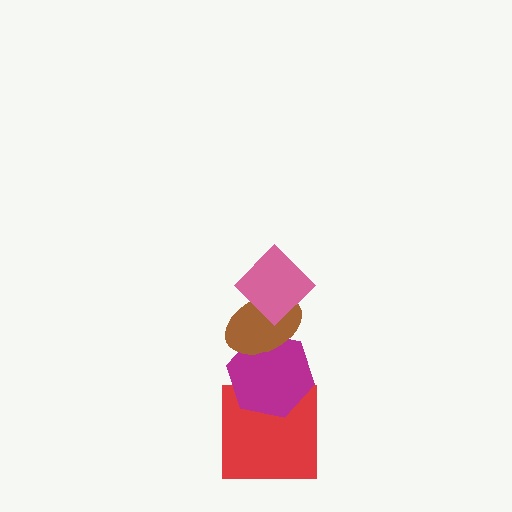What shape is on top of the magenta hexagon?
The brown ellipse is on top of the magenta hexagon.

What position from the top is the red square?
The red square is 4th from the top.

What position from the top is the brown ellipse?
The brown ellipse is 2nd from the top.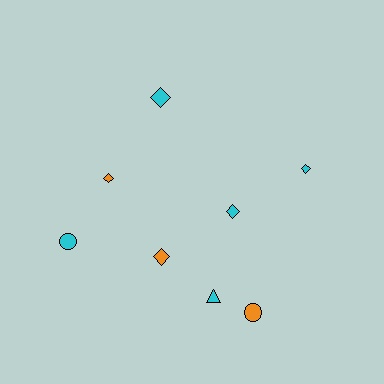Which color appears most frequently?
Cyan, with 5 objects.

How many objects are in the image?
There are 8 objects.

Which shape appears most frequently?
Diamond, with 5 objects.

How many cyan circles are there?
There is 1 cyan circle.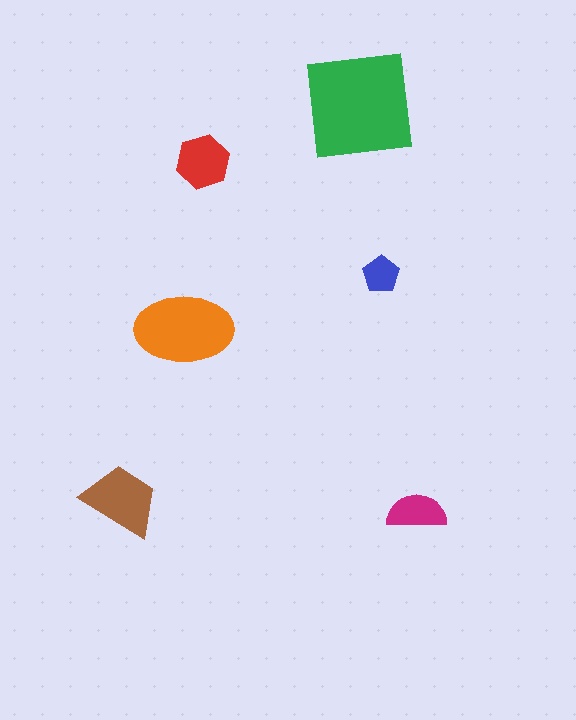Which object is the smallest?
The blue pentagon.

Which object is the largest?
The green square.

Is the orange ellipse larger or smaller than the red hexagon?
Larger.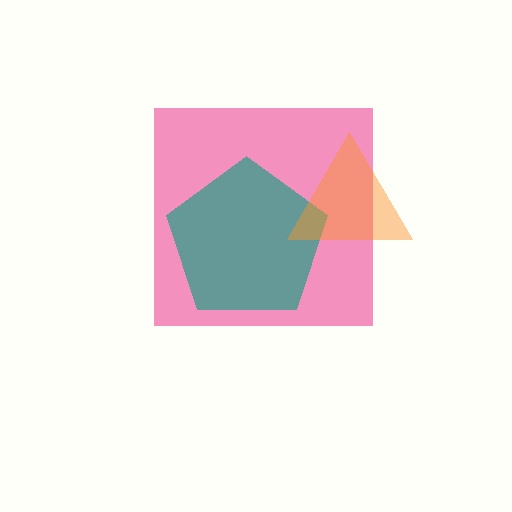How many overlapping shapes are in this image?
There are 3 overlapping shapes in the image.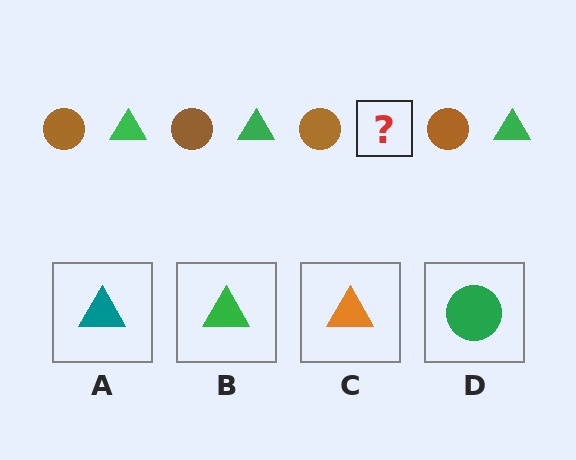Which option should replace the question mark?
Option B.